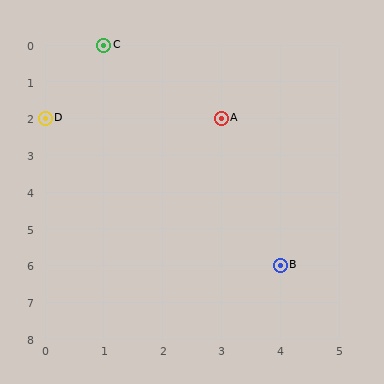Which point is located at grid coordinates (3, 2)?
Point A is at (3, 2).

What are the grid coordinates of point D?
Point D is at grid coordinates (0, 2).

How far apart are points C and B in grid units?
Points C and B are 3 columns and 6 rows apart (about 6.7 grid units diagonally).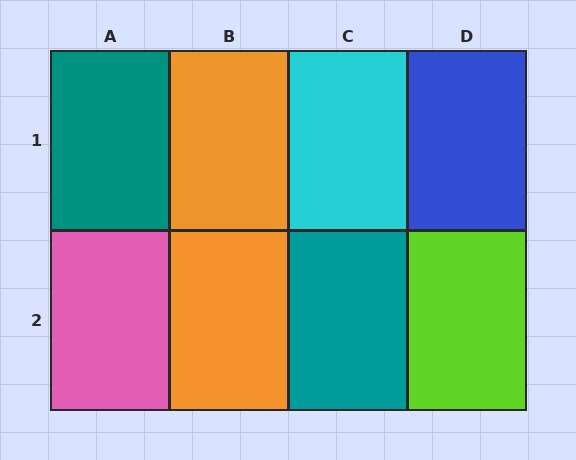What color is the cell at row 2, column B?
Orange.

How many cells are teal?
2 cells are teal.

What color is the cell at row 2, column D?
Lime.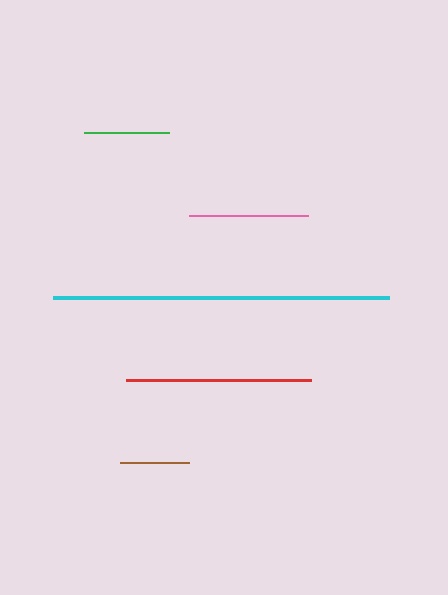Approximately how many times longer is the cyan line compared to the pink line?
The cyan line is approximately 2.8 times the length of the pink line.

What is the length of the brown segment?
The brown segment is approximately 69 pixels long.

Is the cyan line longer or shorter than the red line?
The cyan line is longer than the red line.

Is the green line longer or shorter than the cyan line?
The cyan line is longer than the green line.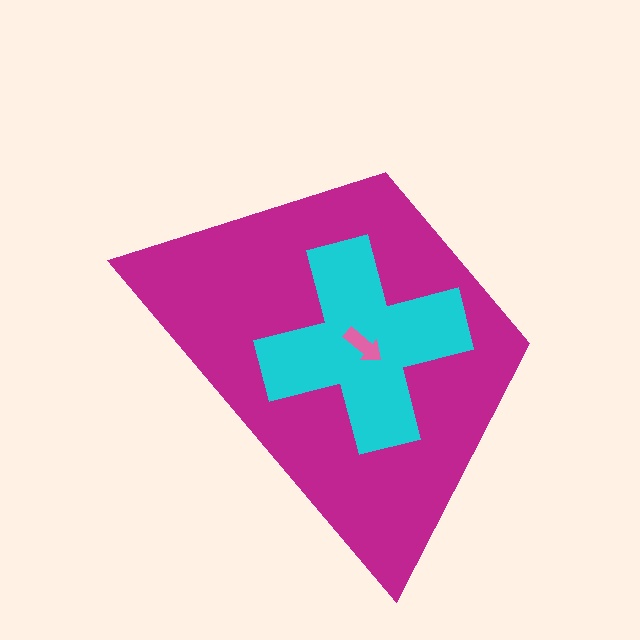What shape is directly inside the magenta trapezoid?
The cyan cross.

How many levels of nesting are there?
3.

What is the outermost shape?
The magenta trapezoid.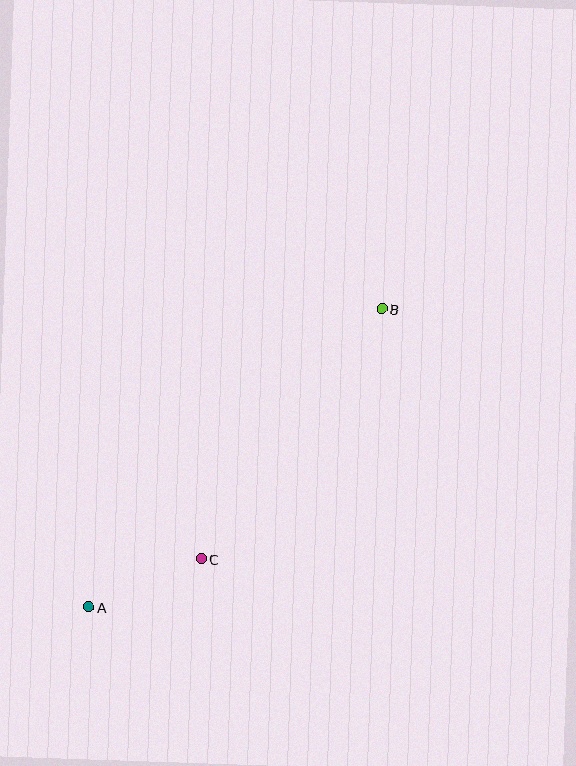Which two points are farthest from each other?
Points A and B are farthest from each other.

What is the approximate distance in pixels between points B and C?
The distance between B and C is approximately 309 pixels.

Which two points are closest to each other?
Points A and C are closest to each other.